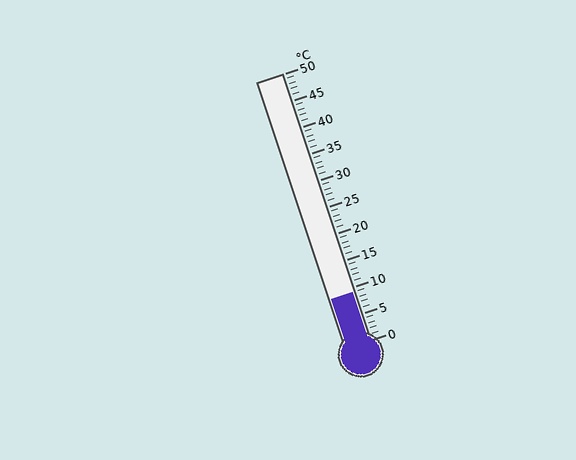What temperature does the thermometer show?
The thermometer shows approximately 9°C.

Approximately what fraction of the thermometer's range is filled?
The thermometer is filled to approximately 20% of its range.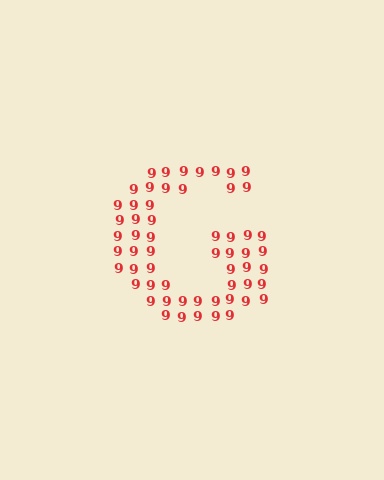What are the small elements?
The small elements are digit 9's.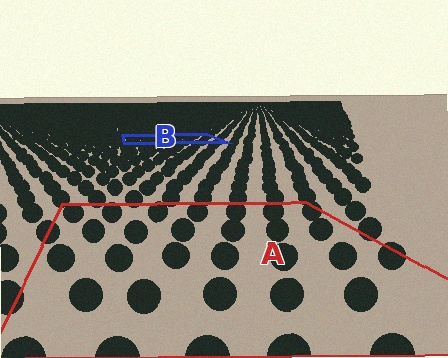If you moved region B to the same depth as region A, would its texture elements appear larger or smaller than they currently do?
They would appear larger. At a closer depth, the same texture elements are projected at a bigger on-screen size.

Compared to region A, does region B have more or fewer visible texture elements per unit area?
Region B has more texture elements per unit area — they are packed more densely because it is farther away.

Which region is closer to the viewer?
Region A is closer. The texture elements there are larger and more spread out.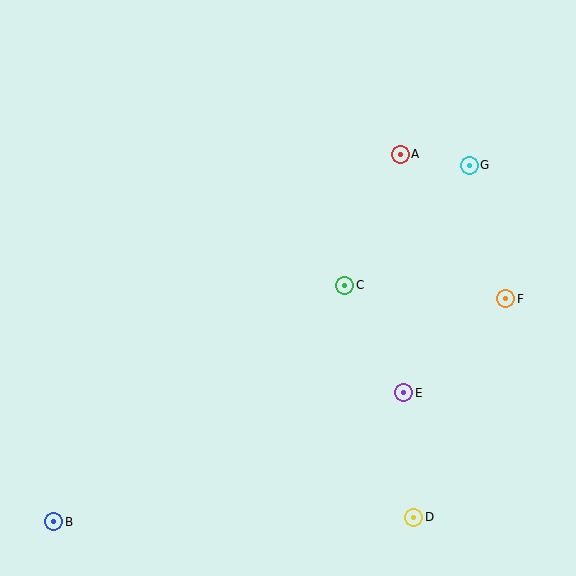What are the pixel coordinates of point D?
Point D is at (414, 517).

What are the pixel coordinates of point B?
Point B is at (54, 522).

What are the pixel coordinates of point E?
Point E is at (404, 393).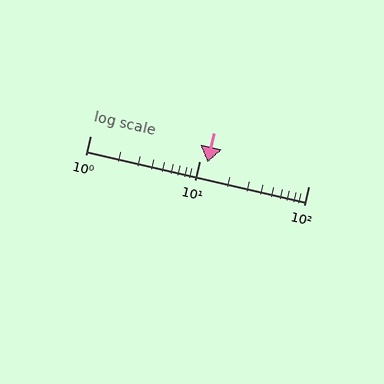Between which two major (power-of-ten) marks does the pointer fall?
The pointer is between 10 and 100.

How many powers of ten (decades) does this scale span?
The scale spans 2 decades, from 1 to 100.